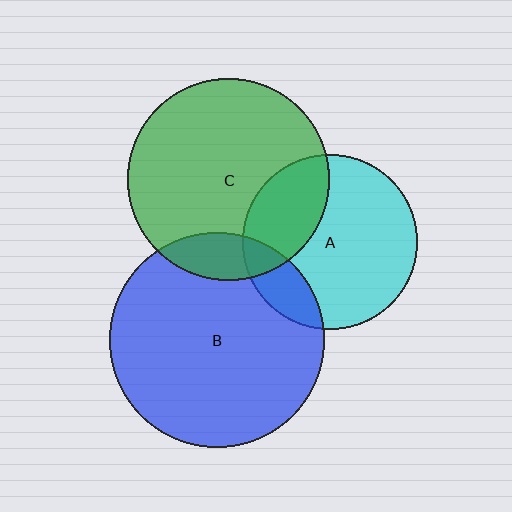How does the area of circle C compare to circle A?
Approximately 1.3 times.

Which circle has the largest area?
Circle B (blue).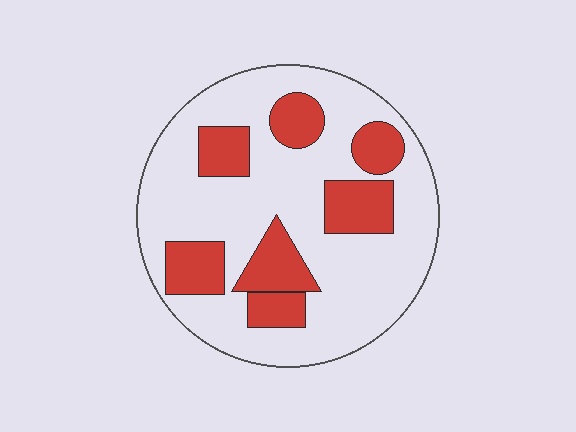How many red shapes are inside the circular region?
7.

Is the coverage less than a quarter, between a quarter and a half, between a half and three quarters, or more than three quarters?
Between a quarter and a half.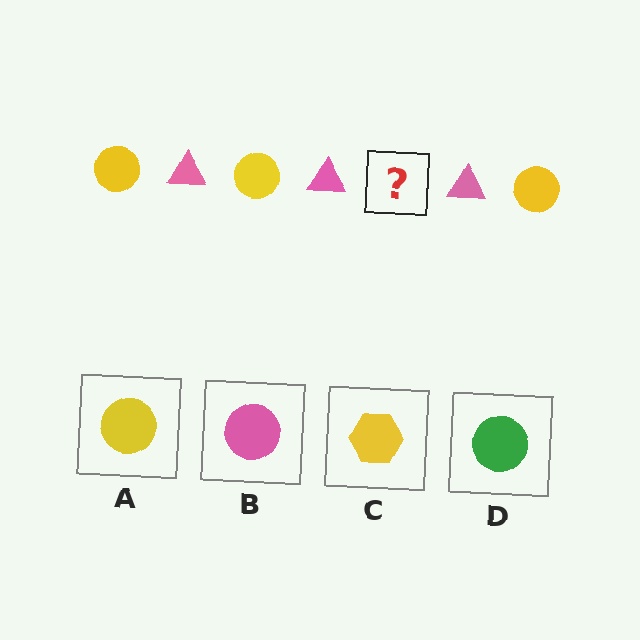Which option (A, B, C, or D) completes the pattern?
A.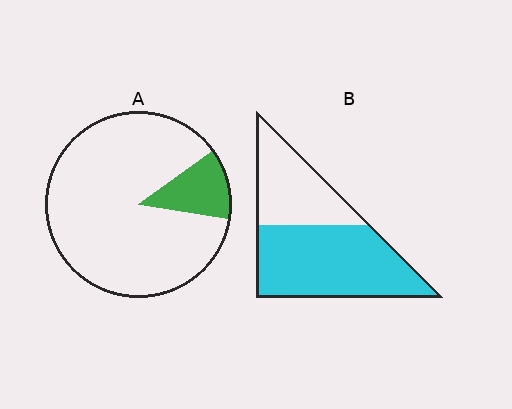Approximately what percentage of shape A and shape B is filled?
A is approximately 15% and B is approximately 65%.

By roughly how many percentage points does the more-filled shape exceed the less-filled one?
By roughly 50 percentage points (B over A).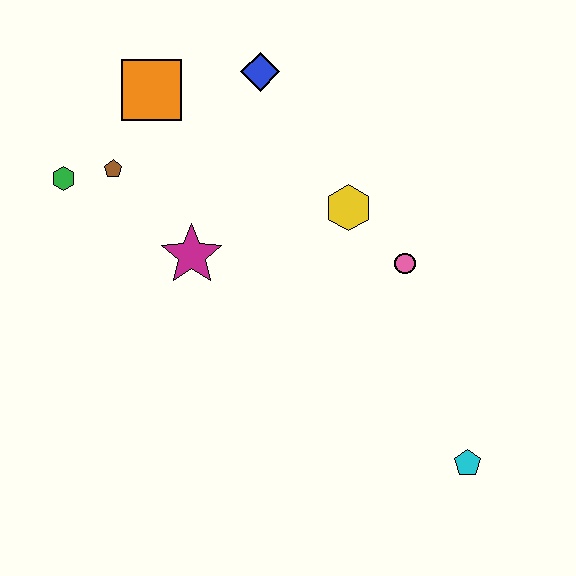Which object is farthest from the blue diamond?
The cyan pentagon is farthest from the blue diamond.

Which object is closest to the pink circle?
The yellow hexagon is closest to the pink circle.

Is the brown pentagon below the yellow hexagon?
No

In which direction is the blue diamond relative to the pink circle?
The blue diamond is above the pink circle.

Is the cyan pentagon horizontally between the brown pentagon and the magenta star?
No